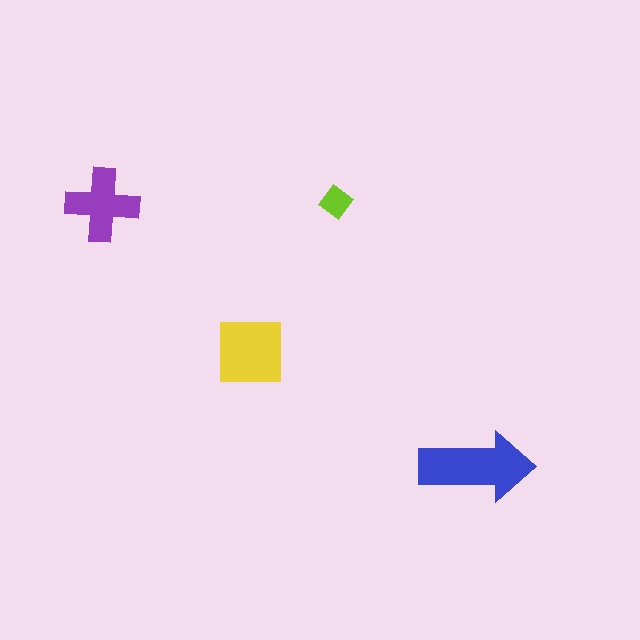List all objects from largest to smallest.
The blue arrow, the yellow square, the purple cross, the lime diamond.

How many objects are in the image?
There are 4 objects in the image.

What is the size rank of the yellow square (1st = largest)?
2nd.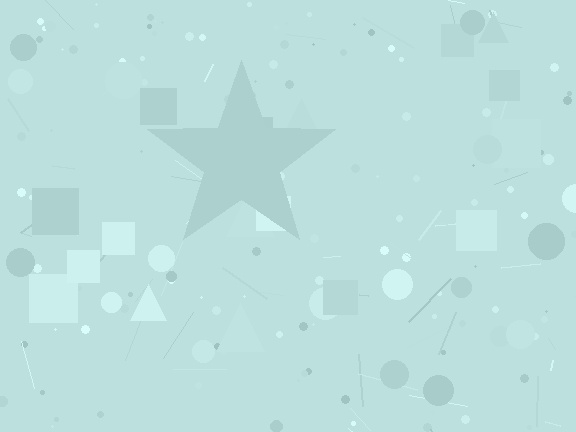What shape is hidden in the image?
A star is hidden in the image.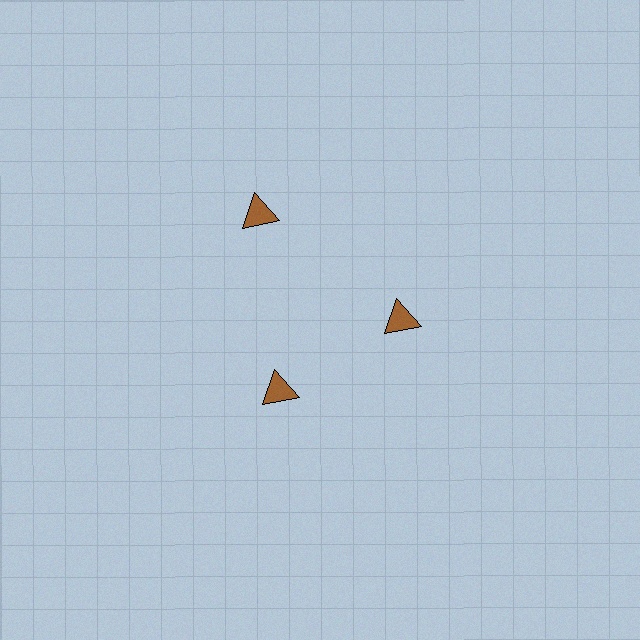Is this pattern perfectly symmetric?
No. The 3 brown triangles are arranged in a ring, but one element near the 11 o'clock position is pushed outward from the center, breaking the 3-fold rotational symmetry.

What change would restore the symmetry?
The symmetry would be restored by moving it inward, back onto the ring so that all 3 triangles sit at equal angles and equal distance from the center.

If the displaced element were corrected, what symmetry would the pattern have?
It would have 3-fold rotational symmetry — the pattern would map onto itself every 120 degrees.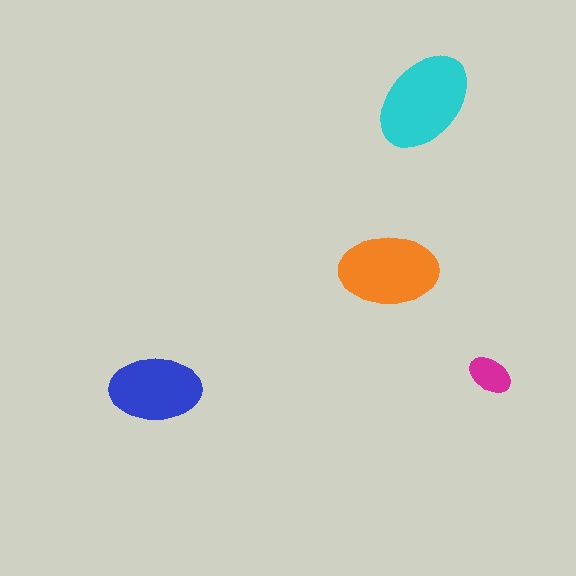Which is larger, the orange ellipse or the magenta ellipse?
The orange one.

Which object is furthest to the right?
The magenta ellipse is rightmost.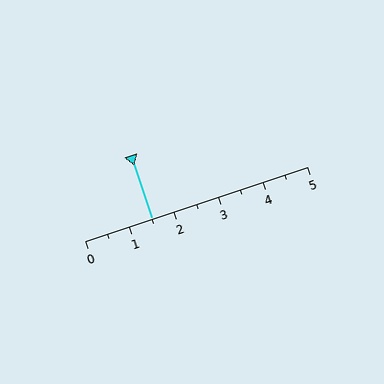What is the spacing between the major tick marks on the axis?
The major ticks are spaced 1 apart.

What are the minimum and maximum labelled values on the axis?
The axis runs from 0 to 5.